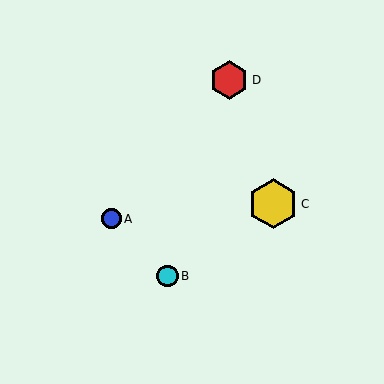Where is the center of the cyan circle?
The center of the cyan circle is at (167, 276).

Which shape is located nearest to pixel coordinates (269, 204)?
The yellow hexagon (labeled C) at (273, 204) is nearest to that location.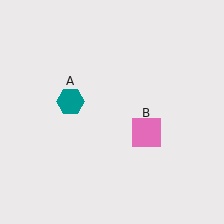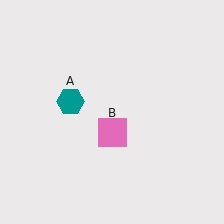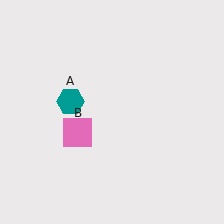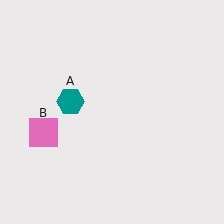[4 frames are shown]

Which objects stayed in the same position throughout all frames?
Teal hexagon (object A) remained stationary.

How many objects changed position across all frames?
1 object changed position: pink square (object B).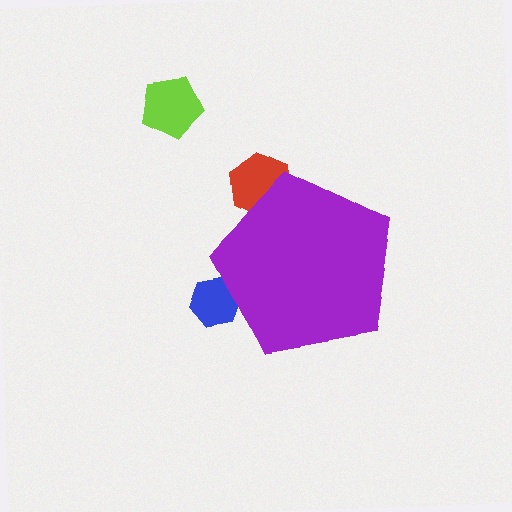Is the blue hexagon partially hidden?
Yes, the blue hexagon is partially hidden behind the purple pentagon.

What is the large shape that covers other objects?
A purple pentagon.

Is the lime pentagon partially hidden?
No, the lime pentagon is fully visible.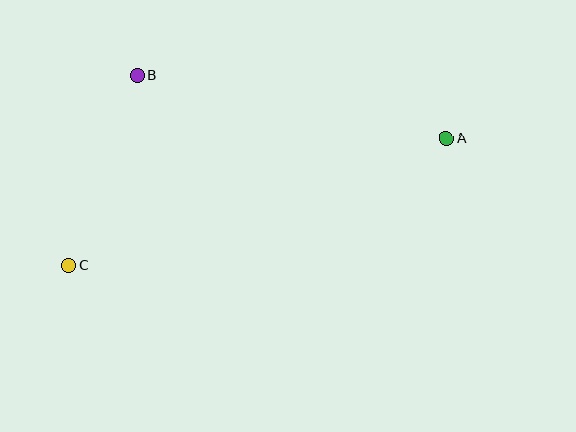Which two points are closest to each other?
Points B and C are closest to each other.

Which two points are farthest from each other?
Points A and C are farthest from each other.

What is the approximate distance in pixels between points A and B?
The distance between A and B is approximately 315 pixels.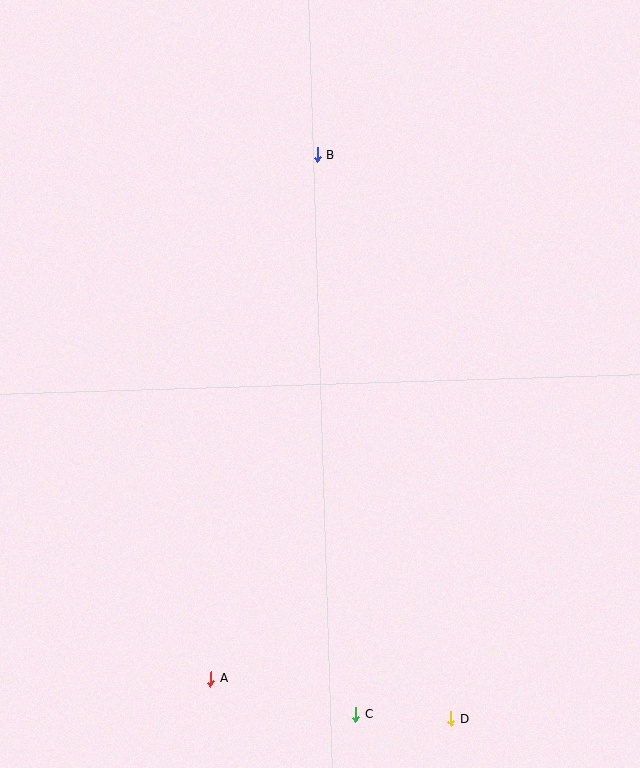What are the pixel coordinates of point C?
Point C is at (356, 714).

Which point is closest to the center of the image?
Point B at (317, 155) is closest to the center.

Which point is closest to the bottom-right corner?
Point D is closest to the bottom-right corner.